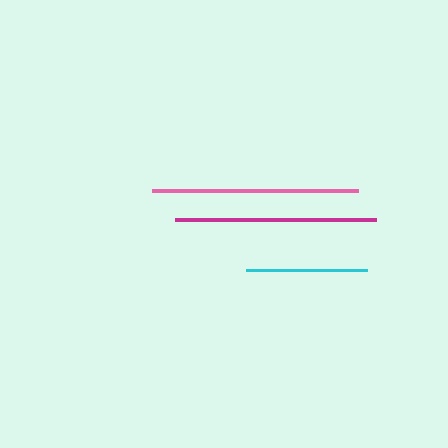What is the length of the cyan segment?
The cyan segment is approximately 120 pixels long.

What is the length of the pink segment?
The pink segment is approximately 206 pixels long.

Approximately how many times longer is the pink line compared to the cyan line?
The pink line is approximately 1.7 times the length of the cyan line.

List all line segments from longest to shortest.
From longest to shortest: pink, magenta, cyan.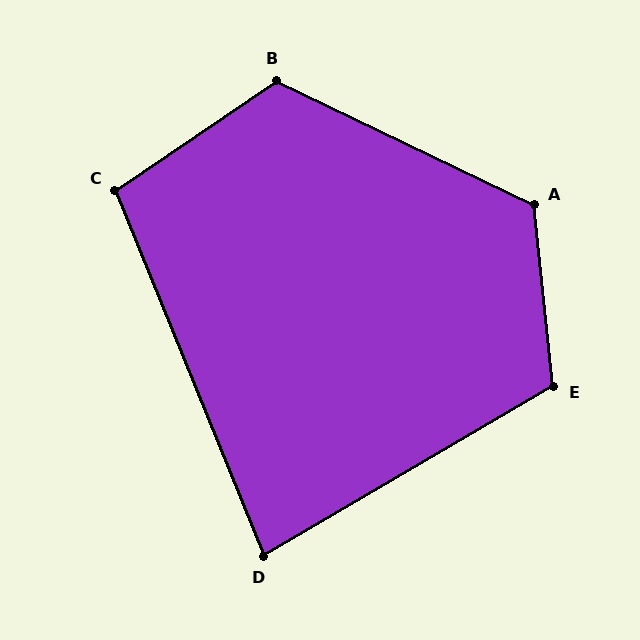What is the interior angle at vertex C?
Approximately 102 degrees (obtuse).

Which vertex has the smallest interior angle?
D, at approximately 82 degrees.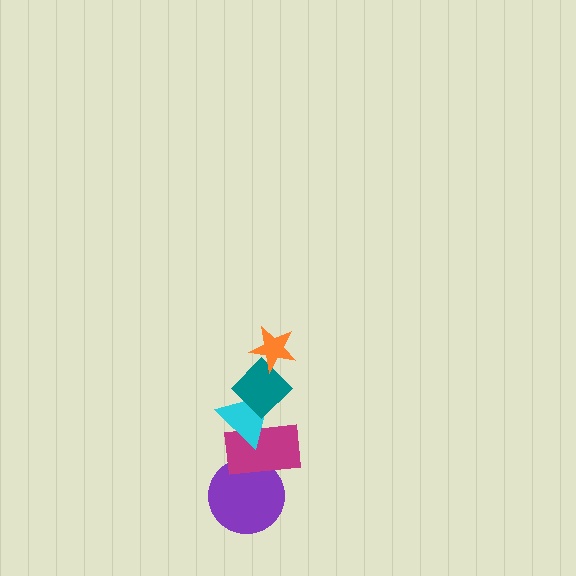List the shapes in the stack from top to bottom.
From top to bottom: the orange star, the teal diamond, the cyan triangle, the magenta rectangle, the purple circle.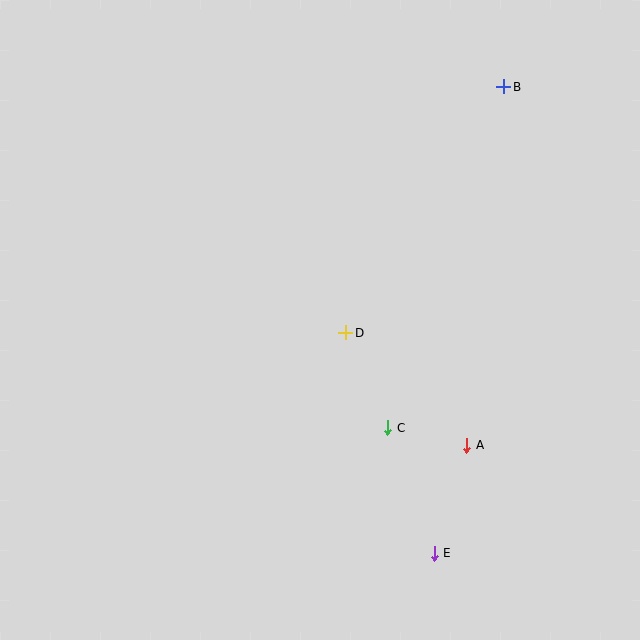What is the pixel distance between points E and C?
The distance between E and C is 134 pixels.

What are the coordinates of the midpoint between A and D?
The midpoint between A and D is at (406, 389).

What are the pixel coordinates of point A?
Point A is at (467, 445).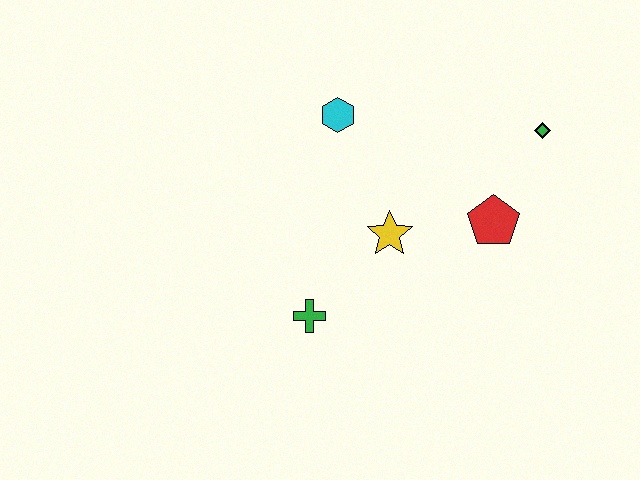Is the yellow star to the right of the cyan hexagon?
Yes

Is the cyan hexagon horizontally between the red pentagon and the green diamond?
No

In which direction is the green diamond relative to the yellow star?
The green diamond is to the right of the yellow star.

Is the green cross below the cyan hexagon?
Yes